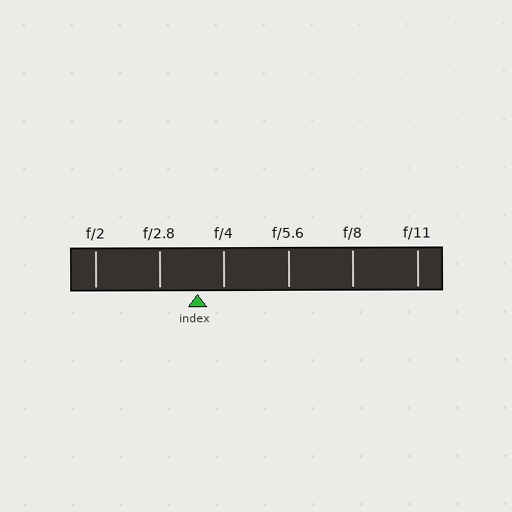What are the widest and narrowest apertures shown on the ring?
The widest aperture shown is f/2 and the narrowest is f/11.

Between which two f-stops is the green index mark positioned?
The index mark is between f/2.8 and f/4.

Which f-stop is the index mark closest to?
The index mark is closest to f/4.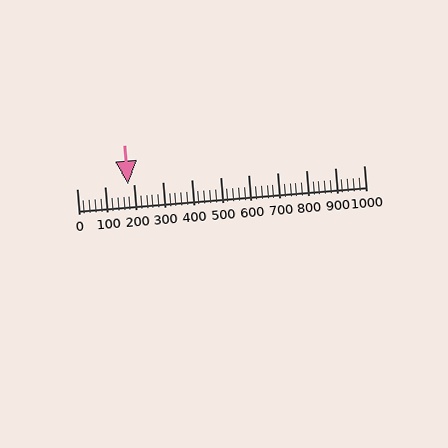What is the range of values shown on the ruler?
The ruler shows values from 0 to 1000.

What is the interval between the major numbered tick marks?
The major tick marks are spaced 100 units apart.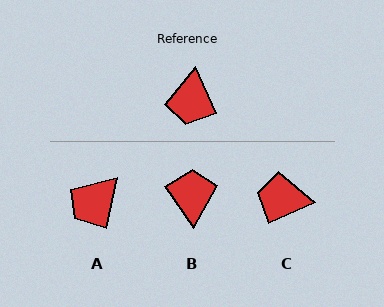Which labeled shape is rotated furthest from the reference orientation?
B, about 170 degrees away.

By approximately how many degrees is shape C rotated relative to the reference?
Approximately 91 degrees clockwise.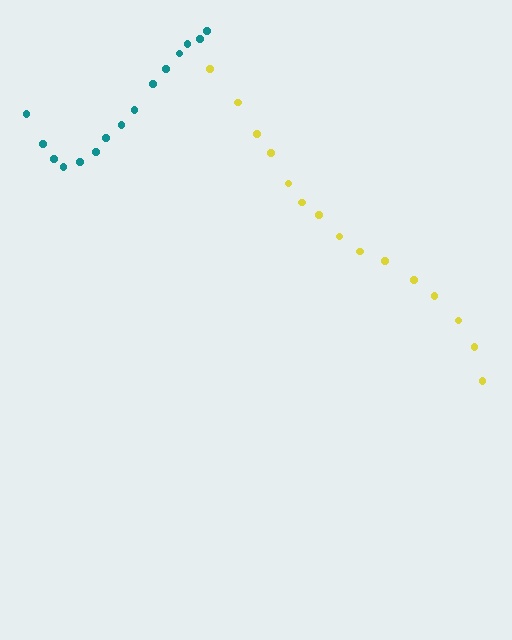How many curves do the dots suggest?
There are 2 distinct paths.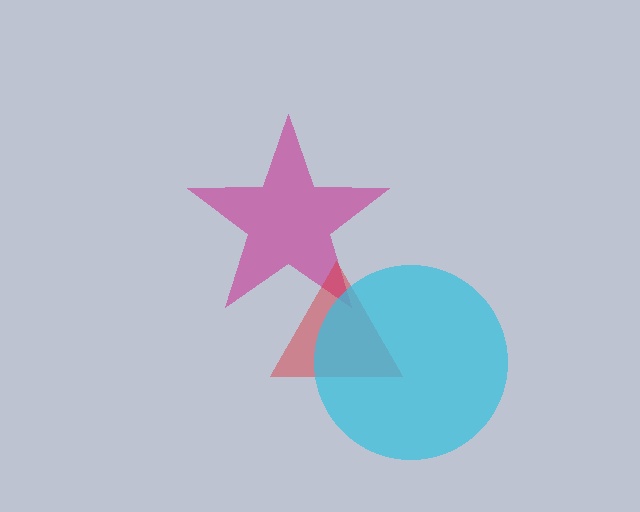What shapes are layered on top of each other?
The layered shapes are: a magenta star, a red triangle, a cyan circle.